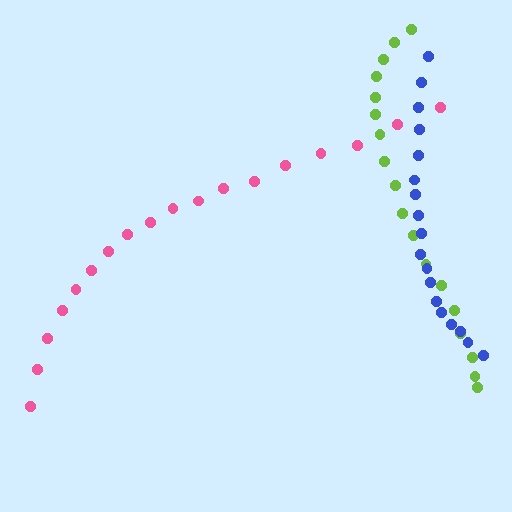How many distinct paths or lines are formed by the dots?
There are 3 distinct paths.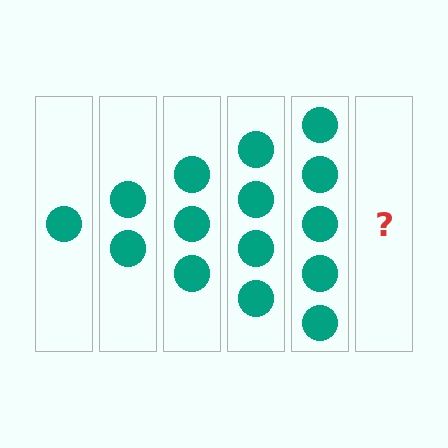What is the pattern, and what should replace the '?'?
The pattern is that each step adds one more circle. The '?' should be 6 circles.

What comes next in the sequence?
The next element should be 6 circles.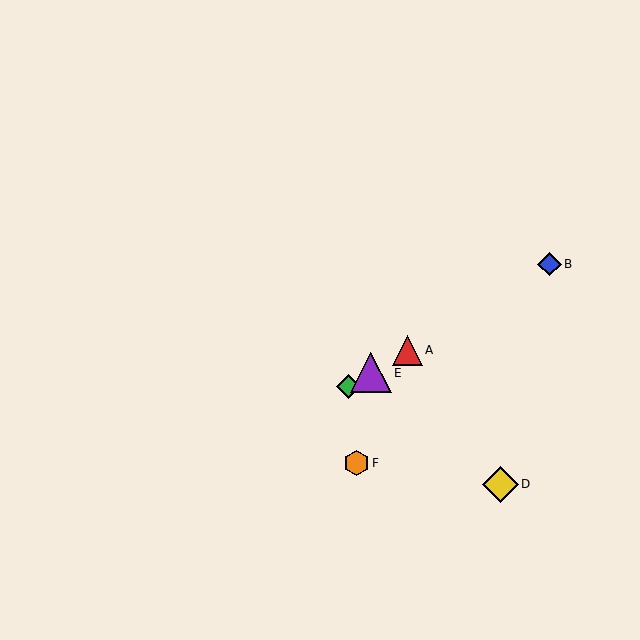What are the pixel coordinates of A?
Object A is at (408, 351).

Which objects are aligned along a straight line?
Objects A, B, C, E are aligned along a straight line.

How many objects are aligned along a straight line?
4 objects (A, B, C, E) are aligned along a straight line.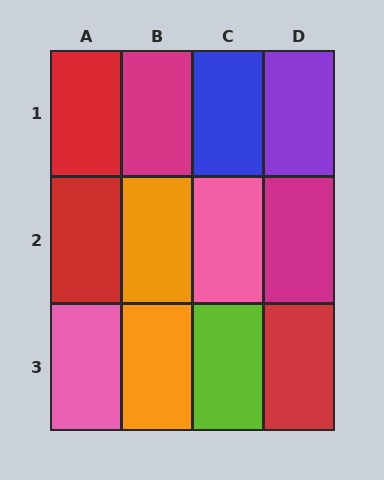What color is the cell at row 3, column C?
Lime.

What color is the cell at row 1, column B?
Magenta.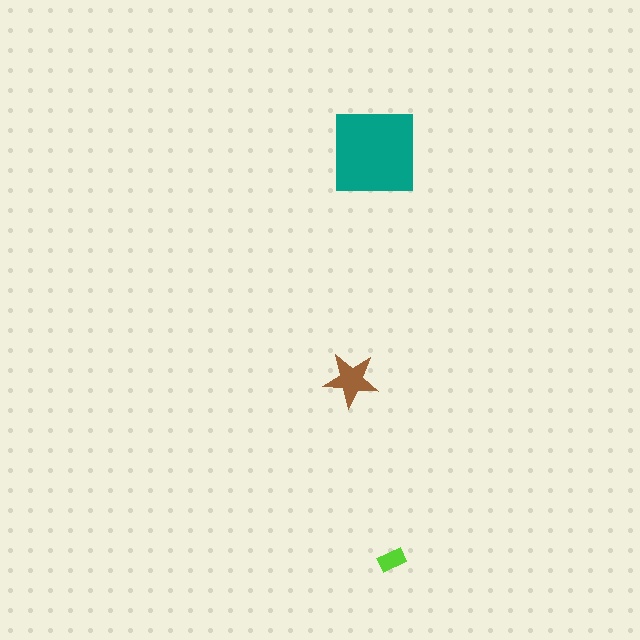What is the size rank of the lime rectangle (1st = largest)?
3rd.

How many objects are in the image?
There are 3 objects in the image.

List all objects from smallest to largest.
The lime rectangle, the brown star, the teal square.